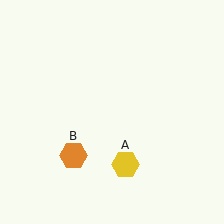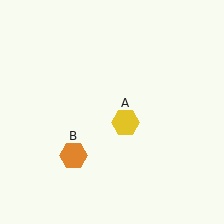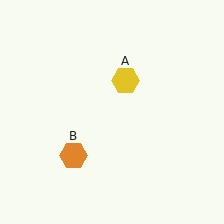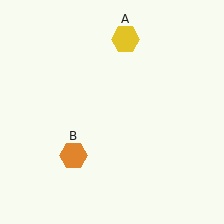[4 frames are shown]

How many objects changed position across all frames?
1 object changed position: yellow hexagon (object A).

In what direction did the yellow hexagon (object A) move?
The yellow hexagon (object A) moved up.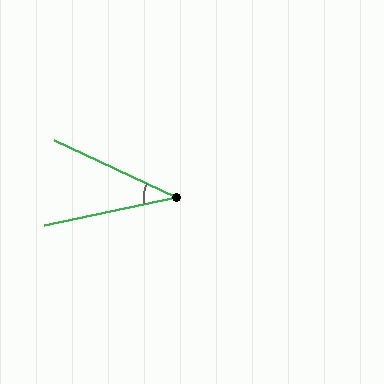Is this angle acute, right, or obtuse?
It is acute.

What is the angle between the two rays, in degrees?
Approximately 37 degrees.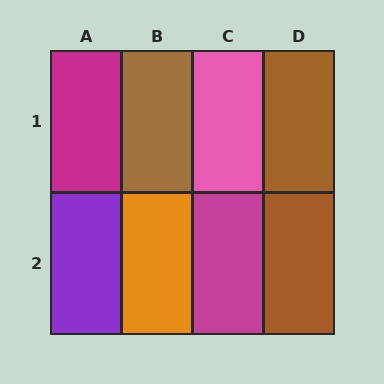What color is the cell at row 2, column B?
Orange.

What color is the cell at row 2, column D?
Brown.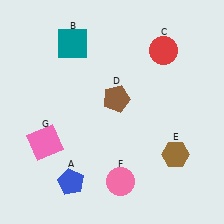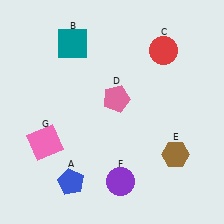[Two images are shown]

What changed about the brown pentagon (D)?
In Image 1, D is brown. In Image 2, it changed to pink.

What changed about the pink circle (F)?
In Image 1, F is pink. In Image 2, it changed to purple.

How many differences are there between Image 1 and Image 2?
There are 2 differences between the two images.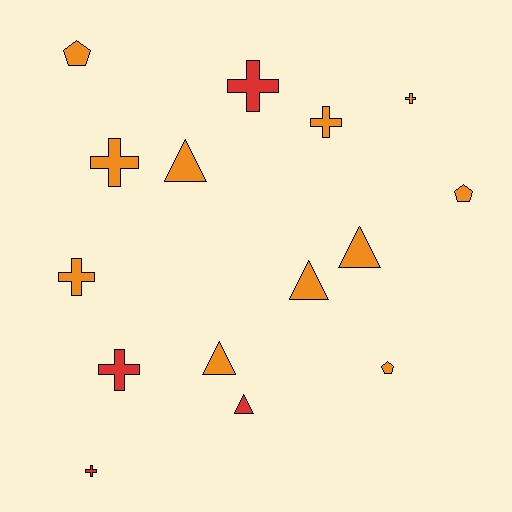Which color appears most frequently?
Orange, with 11 objects.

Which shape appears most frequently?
Cross, with 7 objects.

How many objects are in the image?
There are 15 objects.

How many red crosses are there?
There are 3 red crosses.